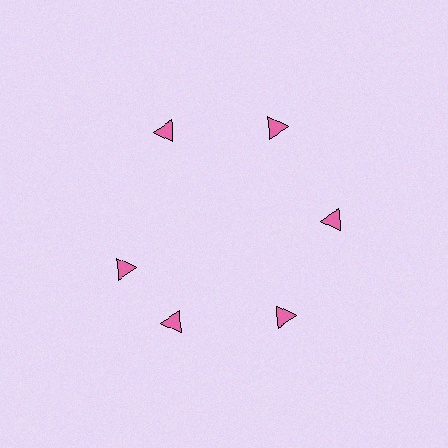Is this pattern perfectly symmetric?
No. The 6 pink triangles are arranged in a ring, but one element near the 9 o'clock position is rotated out of alignment along the ring, breaking the 6-fold rotational symmetry.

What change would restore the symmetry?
The symmetry would be restored by rotating it back into even spacing with its neighbors so that all 6 triangles sit at equal angles and equal distance from the center.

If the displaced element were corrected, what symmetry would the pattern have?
It would have 6-fold rotational symmetry — the pattern would map onto itself every 60 degrees.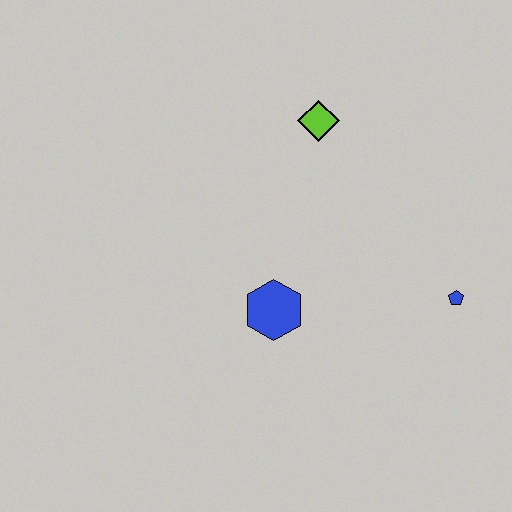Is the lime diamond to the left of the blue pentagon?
Yes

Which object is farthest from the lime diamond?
The blue pentagon is farthest from the lime diamond.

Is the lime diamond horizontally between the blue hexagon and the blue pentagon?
Yes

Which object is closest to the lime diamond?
The blue hexagon is closest to the lime diamond.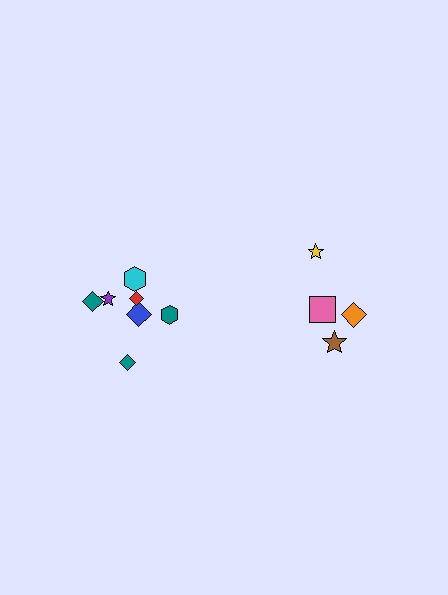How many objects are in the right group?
There are 4 objects.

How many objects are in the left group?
There are 7 objects.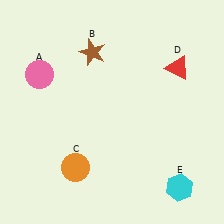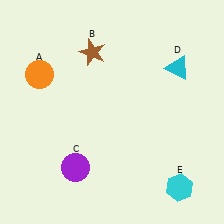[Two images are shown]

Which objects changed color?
A changed from pink to orange. C changed from orange to purple. D changed from red to cyan.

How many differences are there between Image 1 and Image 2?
There are 3 differences between the two images.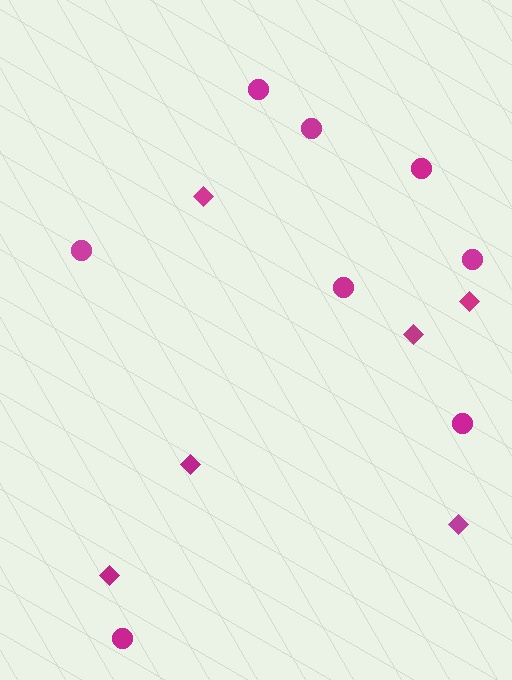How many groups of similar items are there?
There are 2 groups: one group of circles (8) and one group of diamonds (6).